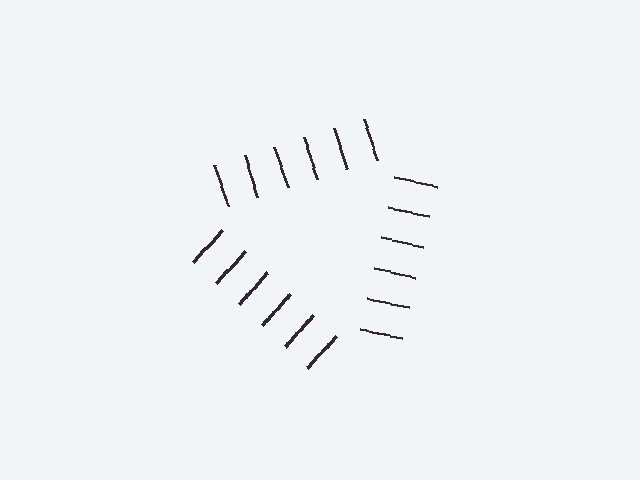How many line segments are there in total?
18 — 6 along each of the 3 edges.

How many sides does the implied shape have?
3 sides — the line-ends trace a triangle.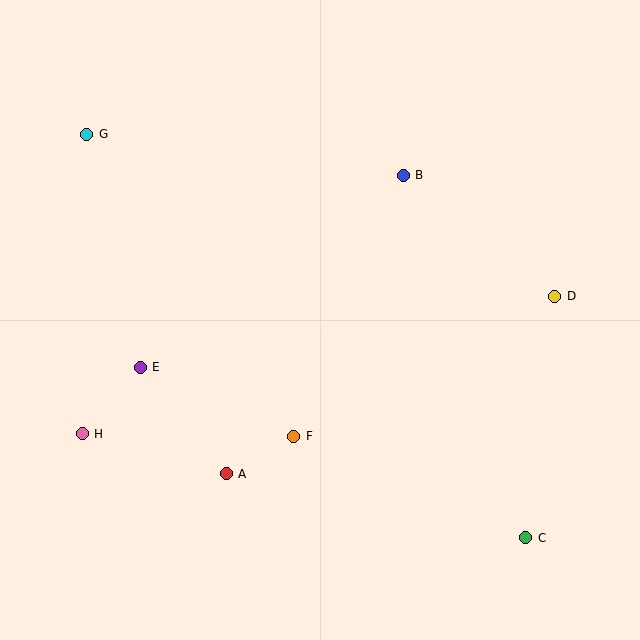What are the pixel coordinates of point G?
Point G is at (87, 134).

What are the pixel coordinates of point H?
Point H is at (82, 434).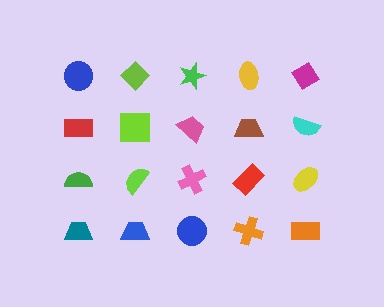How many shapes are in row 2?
5 shapes.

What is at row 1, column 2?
A lime diamond.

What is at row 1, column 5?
A magenta diamond.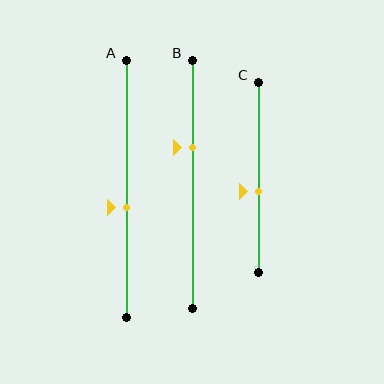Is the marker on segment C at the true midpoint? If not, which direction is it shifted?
No, the marker on segment C is shifted downward by about 8% of the segment length.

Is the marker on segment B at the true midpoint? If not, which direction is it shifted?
No, the marker on segment B is shifted upward by about 15% of the segment length.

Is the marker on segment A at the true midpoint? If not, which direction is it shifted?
No, the marker on segment A is shifted downward by about 7% of the segment length.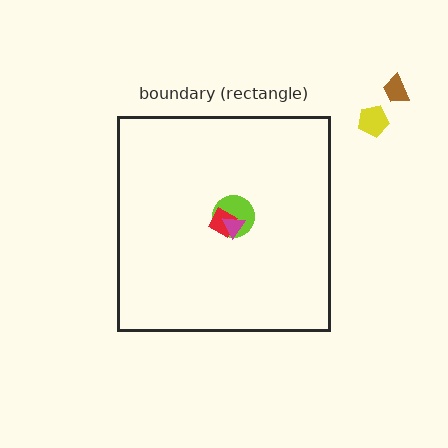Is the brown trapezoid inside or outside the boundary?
Outside.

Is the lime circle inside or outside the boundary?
Inside.